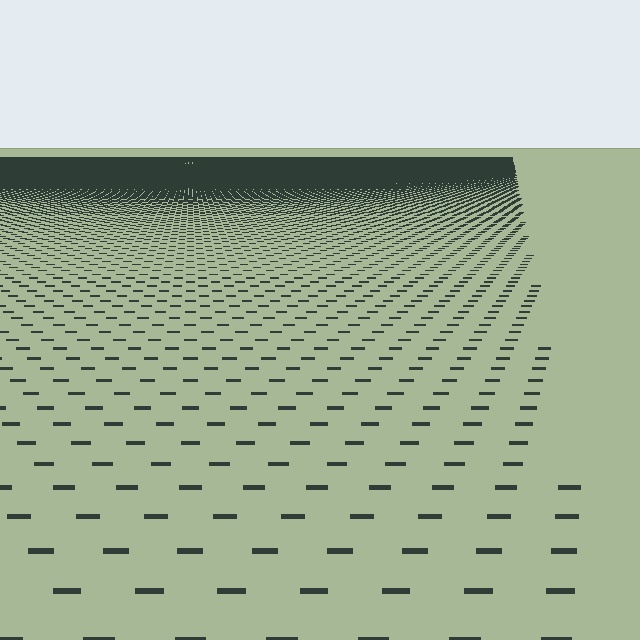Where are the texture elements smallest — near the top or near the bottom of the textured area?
Near the top.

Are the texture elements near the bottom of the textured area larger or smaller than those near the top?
Larger. Near the bottom, elements are closer to the viewer and appear at a bigger on-screen size.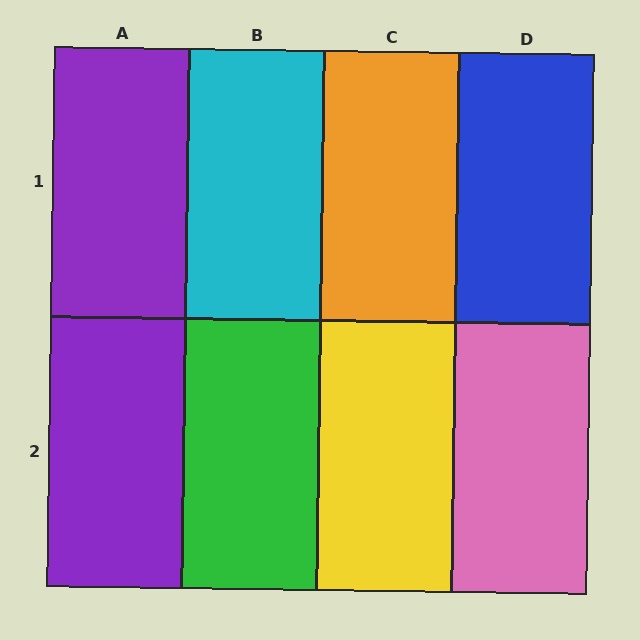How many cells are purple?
2 cells are purple.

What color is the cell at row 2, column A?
Purple.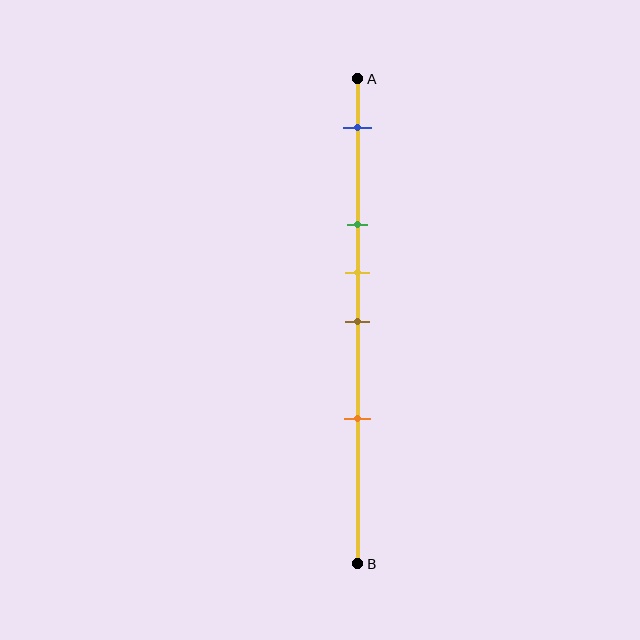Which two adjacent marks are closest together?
The yellow and brown marks are the closest adjacent pair.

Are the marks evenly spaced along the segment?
No, the marks are not evenly spaced.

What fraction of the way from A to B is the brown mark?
The brown mark is approximately 50% (0.5) of the way from A to B.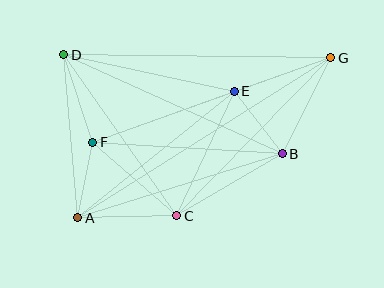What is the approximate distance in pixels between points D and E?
The distance between D and E is approximately 174 pixels.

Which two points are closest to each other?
Points A and F are closest to each other.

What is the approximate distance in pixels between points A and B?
The distance between A and B is approximately 214 pixels.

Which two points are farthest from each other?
Points A and G are farthest from each other.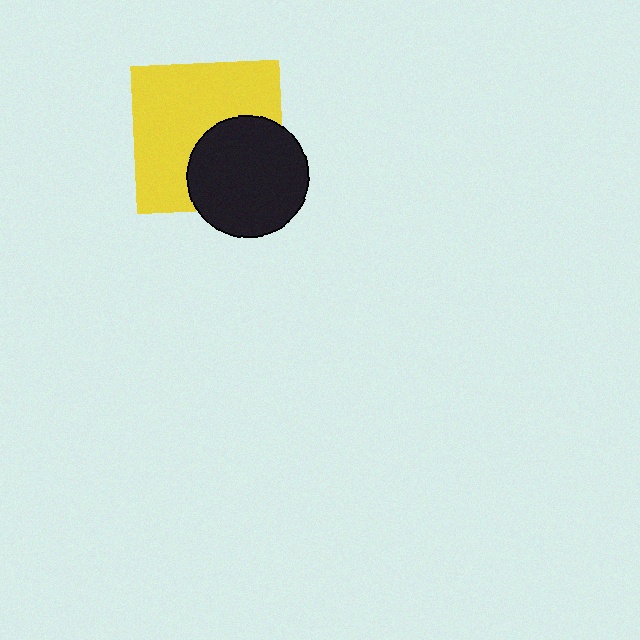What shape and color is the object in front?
The object in front is a black circle.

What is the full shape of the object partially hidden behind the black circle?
The partially hidden object is a yellow square.